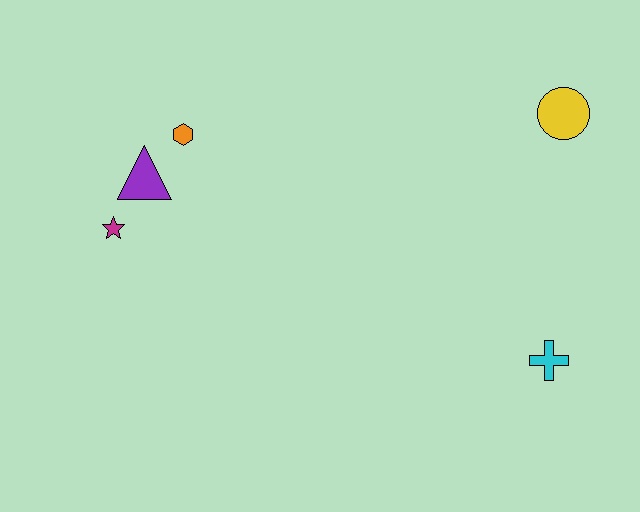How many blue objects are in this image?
There are no blue objects.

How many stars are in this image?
There is 1 star.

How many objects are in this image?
There are 5 objects.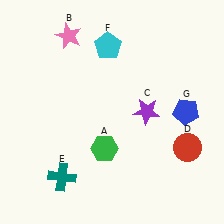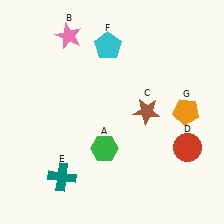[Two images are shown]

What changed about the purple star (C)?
In Image 1, C is purple. In Image 2, it changed to brown.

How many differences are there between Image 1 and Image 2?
There are 2 differences between the two images.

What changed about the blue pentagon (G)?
In Image 1, G is blue. In Image 2, it changed to orange.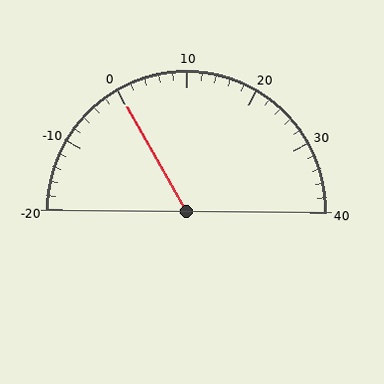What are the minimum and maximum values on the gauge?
The gauge ranges from -20 to 40.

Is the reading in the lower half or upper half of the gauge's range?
The reading is in the lower half of the range (-20 to 40).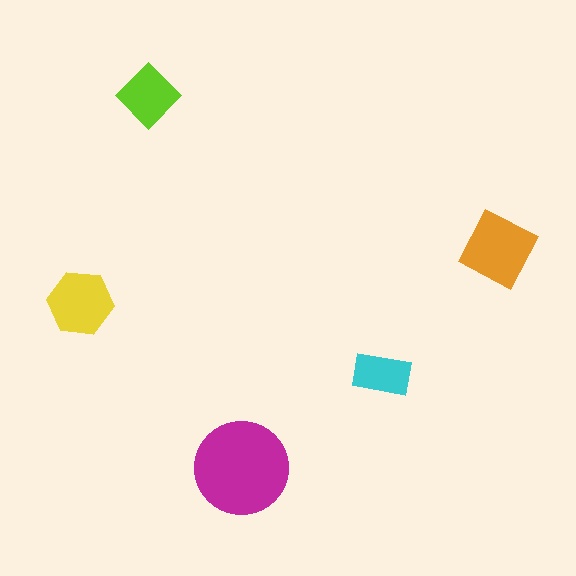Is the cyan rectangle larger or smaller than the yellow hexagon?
Smaller.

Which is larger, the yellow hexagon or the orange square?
The orange square.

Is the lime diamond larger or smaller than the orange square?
Smaller.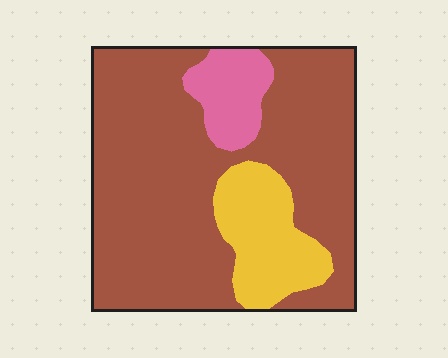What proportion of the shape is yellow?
Yellow covers around 15% of the shape.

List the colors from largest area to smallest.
From largest to smallest: brown, yellow, pink.